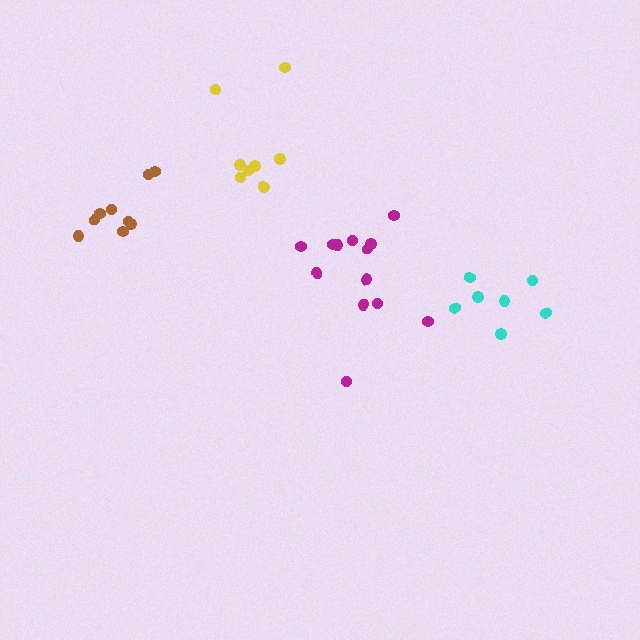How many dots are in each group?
Group 1: 7 dots, Group 2: 13 dots, Group 3: 8 dots, Group 4: 9 dots (37 total).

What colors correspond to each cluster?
The clusters are colored: cyan, magenta, yellow, brown.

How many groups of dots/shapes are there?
There are 4 groups.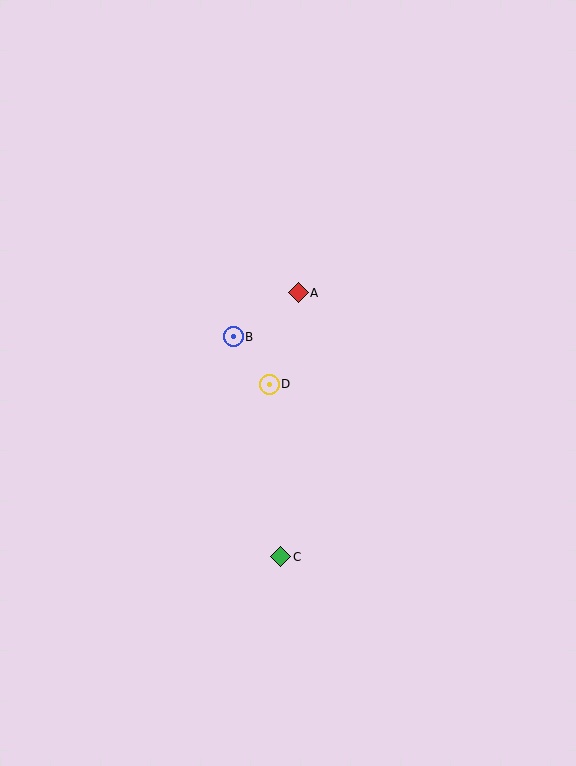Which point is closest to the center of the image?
Point D at (269, 384) is closest to the center.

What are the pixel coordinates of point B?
Point B is at (233, 337).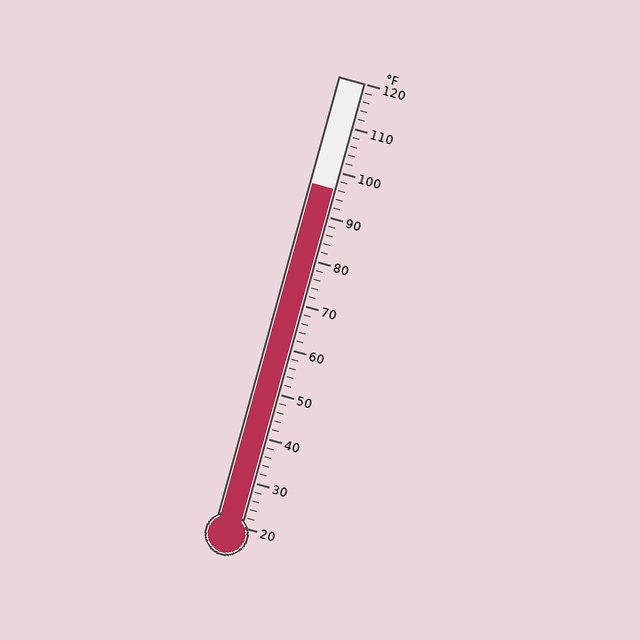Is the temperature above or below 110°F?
The temperature is below 110°F.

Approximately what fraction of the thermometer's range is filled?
The thermometer is filled to approximately 75% of its range.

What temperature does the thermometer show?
The thermometer shows approximately 96°F.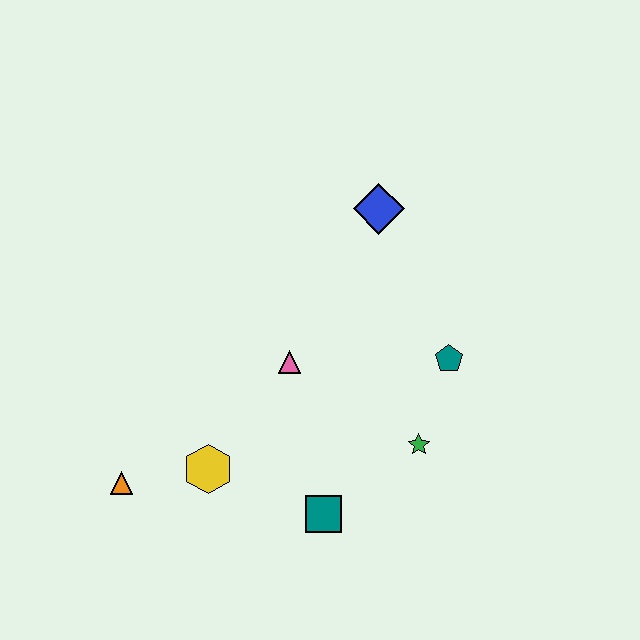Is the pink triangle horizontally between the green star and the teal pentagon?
No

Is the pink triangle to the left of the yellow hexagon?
No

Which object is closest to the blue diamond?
The teal pentagon is closest to the blue diamond.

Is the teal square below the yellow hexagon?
Yes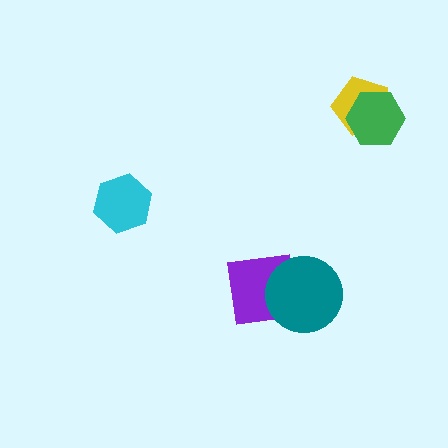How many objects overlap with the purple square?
1 object overlaps with the purple square.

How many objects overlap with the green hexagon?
1 object overlaps with the green hexagon.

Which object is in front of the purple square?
The teal circle is in front of the purple square.